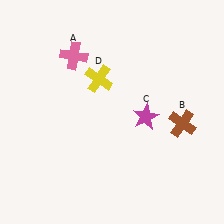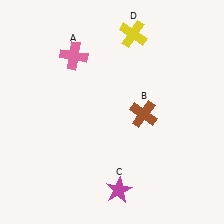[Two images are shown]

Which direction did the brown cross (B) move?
The brown cross (B) moved left.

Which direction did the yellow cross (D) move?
The yellow cross (D) moved up.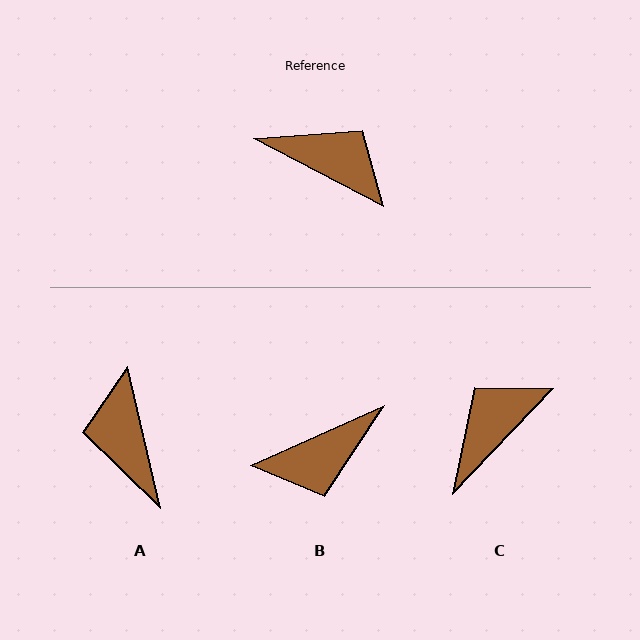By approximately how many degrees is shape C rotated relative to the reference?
Approximately 74 degrees counter-clockwise.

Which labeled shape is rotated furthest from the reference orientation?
A, about 131 degrees away.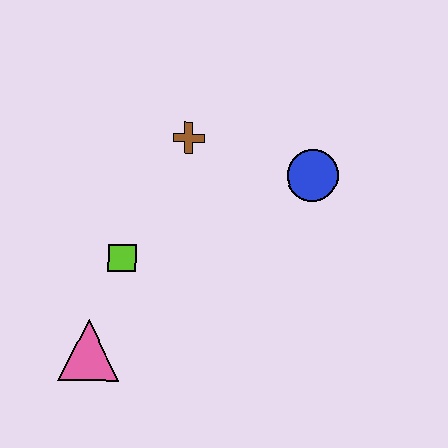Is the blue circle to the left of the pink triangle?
No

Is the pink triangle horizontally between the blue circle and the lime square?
No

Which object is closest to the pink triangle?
The lime square is closest to the pink triangle.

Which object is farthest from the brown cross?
The pink triangle is farthest from the brown cross.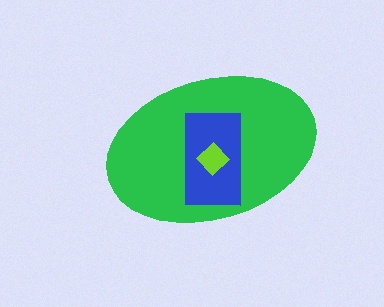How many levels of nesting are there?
3.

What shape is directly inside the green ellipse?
The blue rectangle.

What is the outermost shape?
The green ellipse.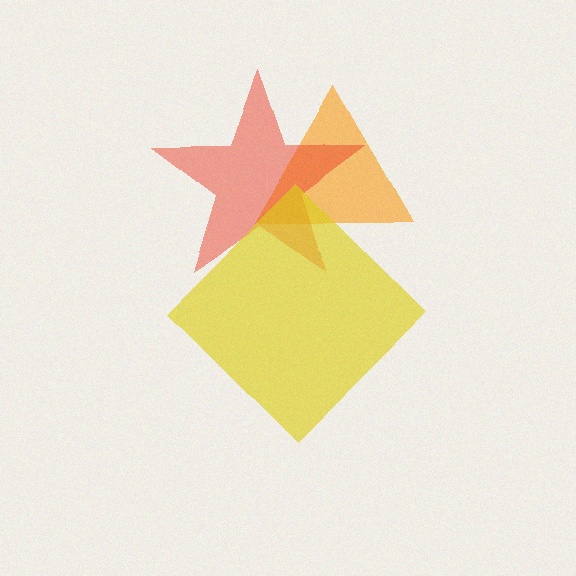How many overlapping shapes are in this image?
There are 3 overlapping shapes in the image.